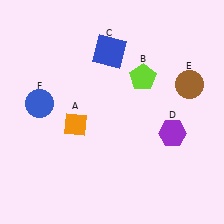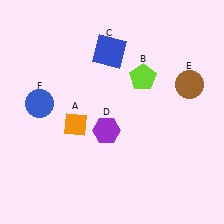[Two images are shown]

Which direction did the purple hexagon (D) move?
The purple hexagon (D) moved left.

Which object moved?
The purple hexagon (D) moved left.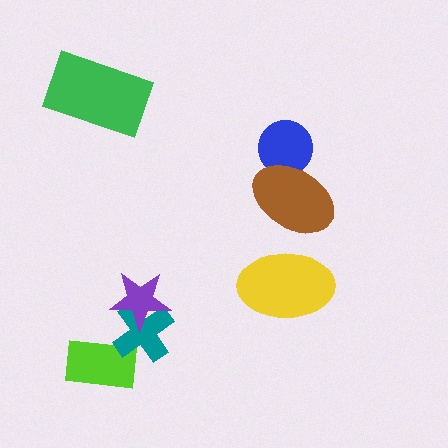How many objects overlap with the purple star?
1 object overlaps with the purple star.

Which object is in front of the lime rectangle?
The teal cross is in front of the lime rectangle.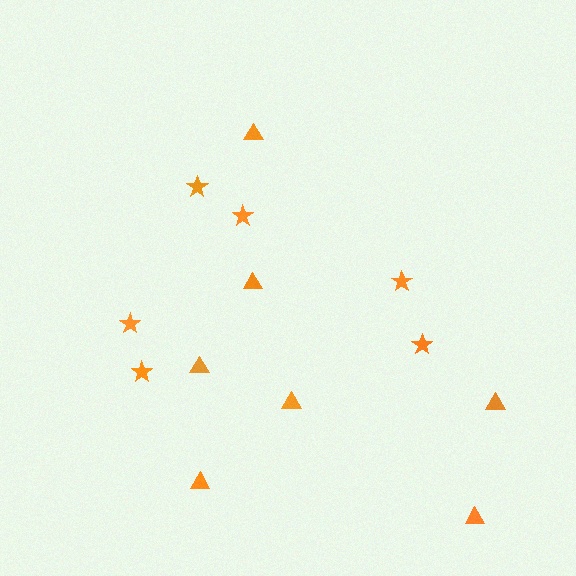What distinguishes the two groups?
There are 2 groups: one group of triangles (7) and one group of stars (6).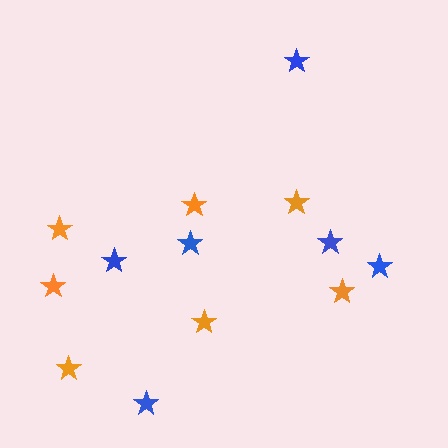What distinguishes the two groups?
There are 2 groups: one group of orange stars (7) and one group of blue stars (6).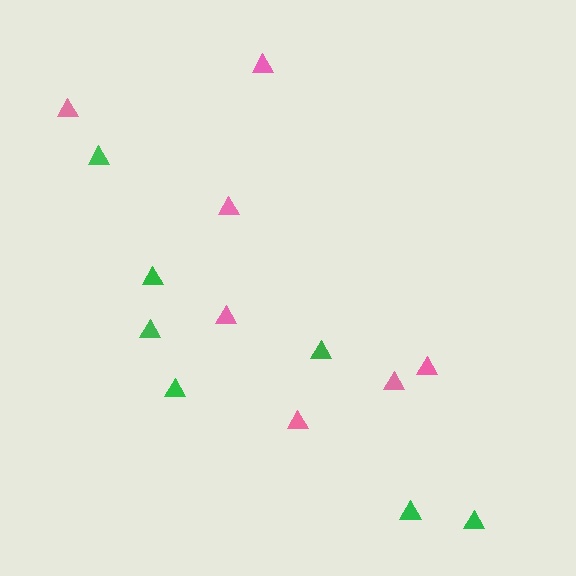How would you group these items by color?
There are 2 groups: one group of green triangles (7) and one group of pink triangles (7).